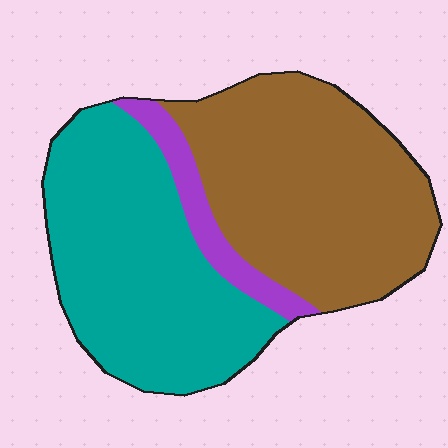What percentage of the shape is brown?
Brown takes up about one half (1/2) of the shape.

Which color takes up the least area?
Purple, at roughly 10%.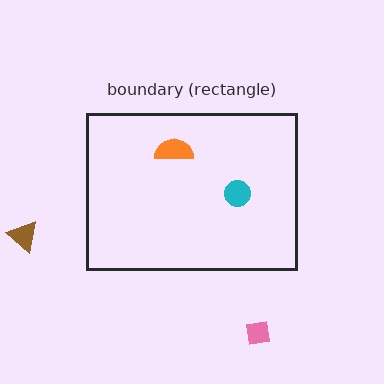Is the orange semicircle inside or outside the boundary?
Inside.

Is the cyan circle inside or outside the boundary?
Inside.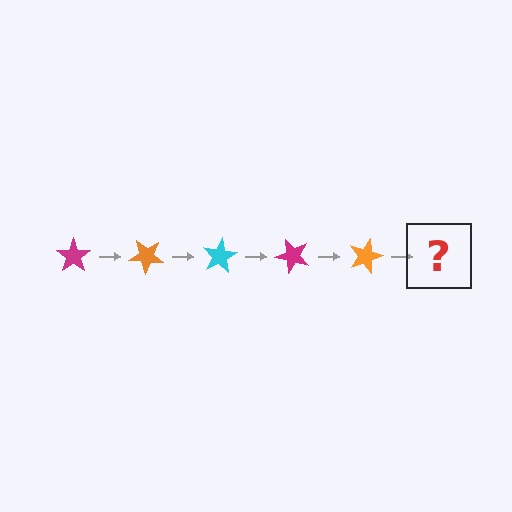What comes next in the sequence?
The next element should be a cyan star, rotated 200 degrees from the start.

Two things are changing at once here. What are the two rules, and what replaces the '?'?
The two rules are that it rotates 40 degrees each step and the color cycles through magenta, orange, and cyan. The '?' should be a cyan star, rotated 200 degrees from the start.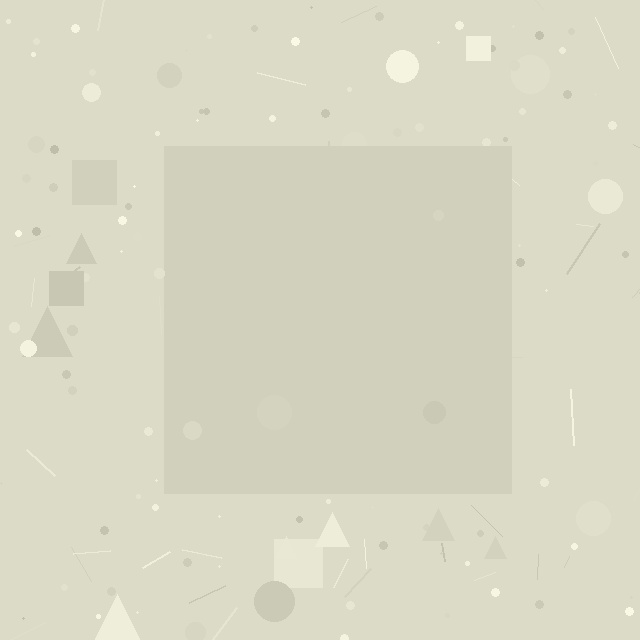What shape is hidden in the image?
A square is hidden in the image.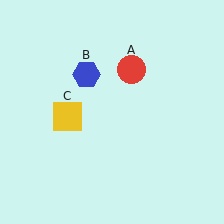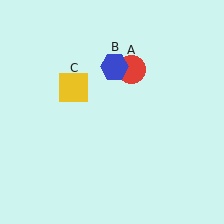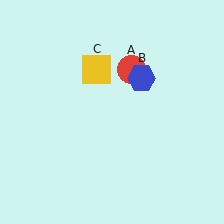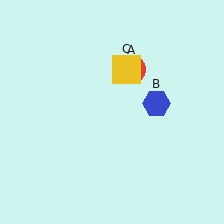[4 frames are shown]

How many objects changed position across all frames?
2 objects changed position: blue hexagon (object B), yellow square (object C).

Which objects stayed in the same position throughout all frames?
Red circle (object A) remained stationary.